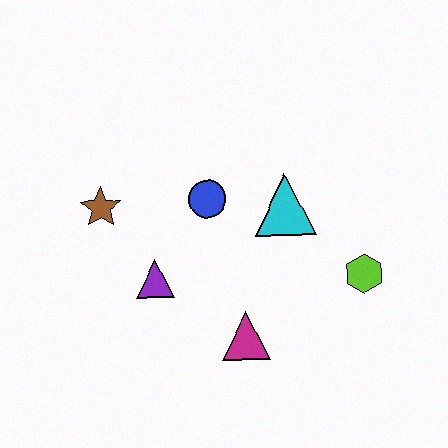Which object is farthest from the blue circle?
The lime hexagon is farthest from the blue circle.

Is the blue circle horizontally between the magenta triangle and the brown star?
Yes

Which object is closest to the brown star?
The purple triangle is closest to the brown star.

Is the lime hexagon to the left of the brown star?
No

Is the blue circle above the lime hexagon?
Yes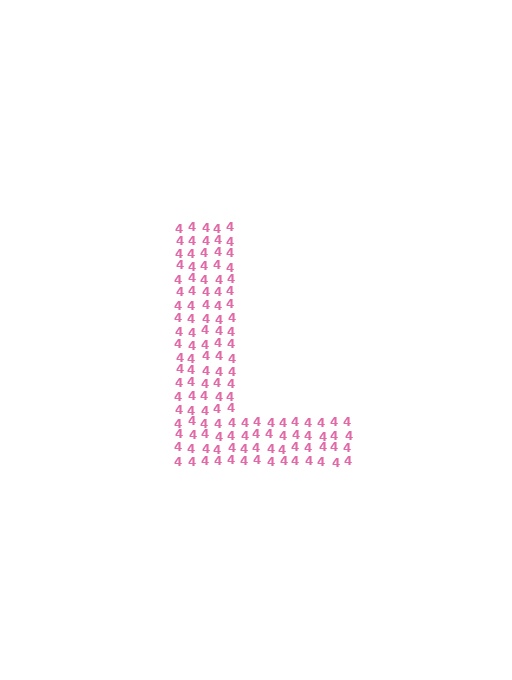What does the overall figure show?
The overall figure shows the letter L.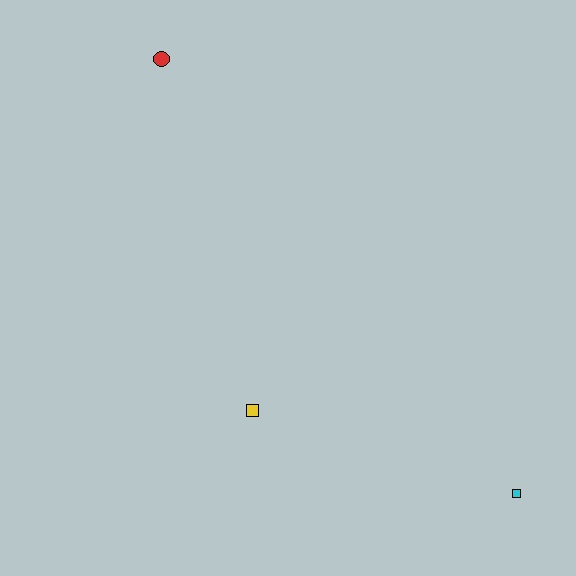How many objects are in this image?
There are 3 objects.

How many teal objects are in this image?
There are no teal objects.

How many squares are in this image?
There are 2 squares.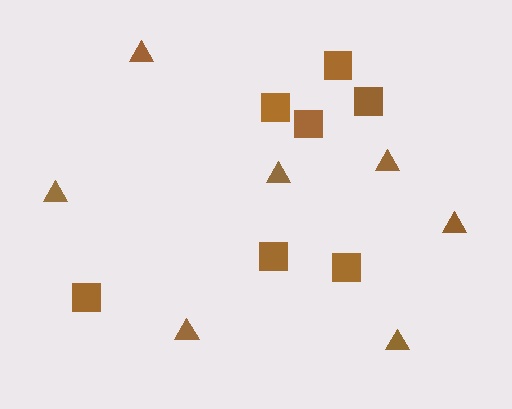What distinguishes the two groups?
There are 2 groups: one group of triangles (7) and one group of squares (7).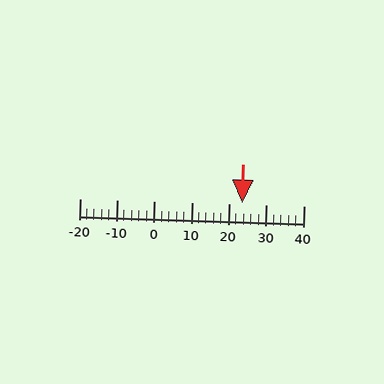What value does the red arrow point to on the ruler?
The red arrow points to approximately 23.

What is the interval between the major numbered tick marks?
The major tick marks are spaced 10 units apart.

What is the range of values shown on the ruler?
The ruler shows values from -20 to 40.